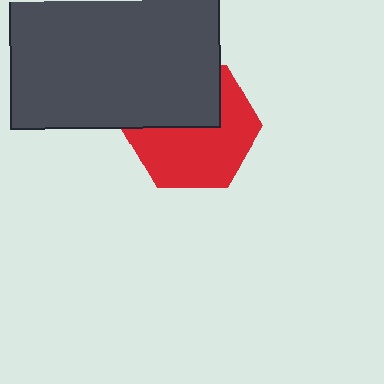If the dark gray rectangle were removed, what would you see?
You would see the complete red hexagon.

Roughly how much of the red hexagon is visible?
About half of it is visible (roughly 61%).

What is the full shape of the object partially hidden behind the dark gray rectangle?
The partially hidden object is a red hexagon.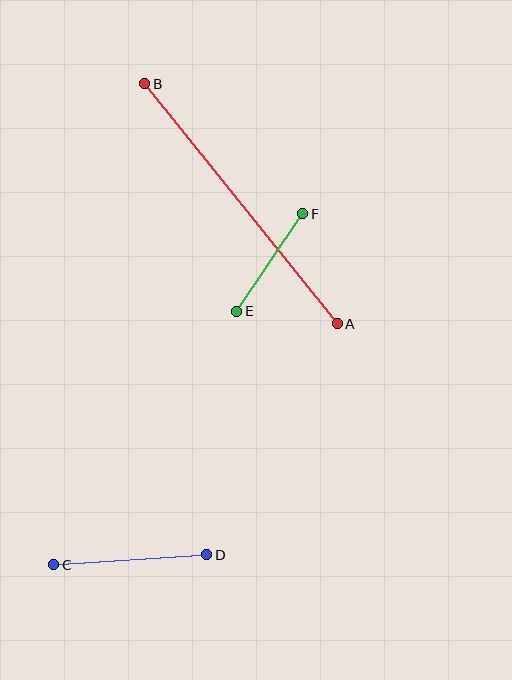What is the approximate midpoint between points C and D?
The midpoint is at approximately (130, 560) pixels.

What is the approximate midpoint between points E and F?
The midpoint is at approximately (270, 263) pixels.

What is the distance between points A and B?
The distance is approximately 308 pixels.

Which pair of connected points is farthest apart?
Points A and B are farthest apart.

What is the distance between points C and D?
The distance is approximately 153 pixels.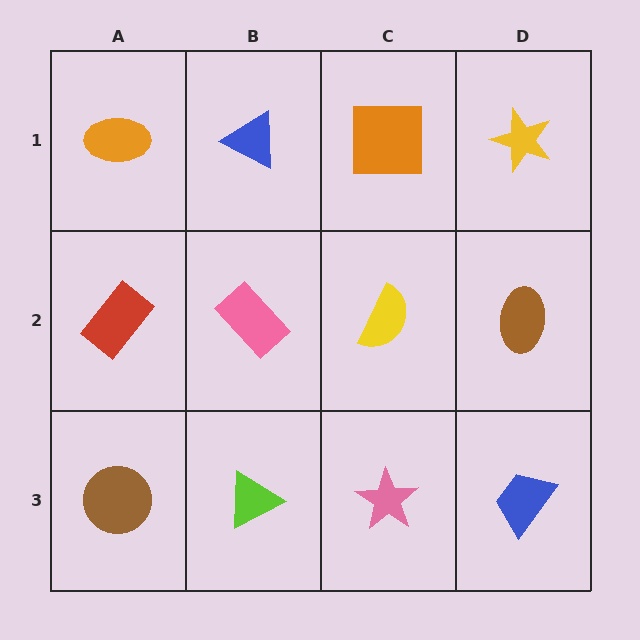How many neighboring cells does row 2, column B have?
4.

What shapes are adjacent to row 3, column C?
A yellow semicircle (row 2, column C), a lime triangle (row 3, column B), a blue trapezoid (row 3, column D).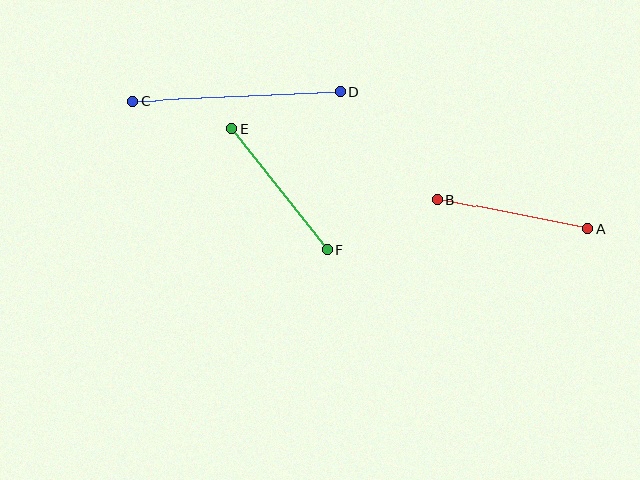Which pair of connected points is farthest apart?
Points C and D are farthest apart.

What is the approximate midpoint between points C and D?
The midpoint is at approximately (236, 96) pixels.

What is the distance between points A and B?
The distance is approximately 153 pixels.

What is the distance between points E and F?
The distance is approximately 154 pixels.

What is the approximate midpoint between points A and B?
The midpoint is at approximately (512, 214) pixels.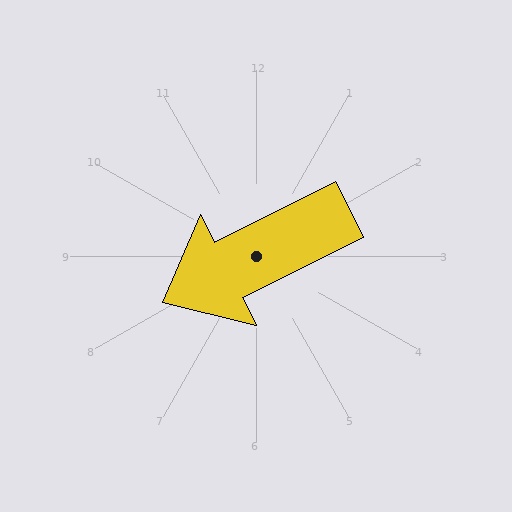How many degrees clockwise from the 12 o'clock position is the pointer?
Approximately 243 degrees.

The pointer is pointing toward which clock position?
Roughly 8 o'clock.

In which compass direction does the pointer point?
Southwest.